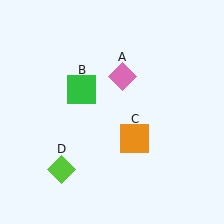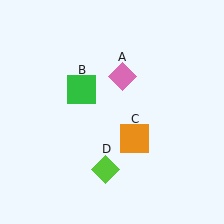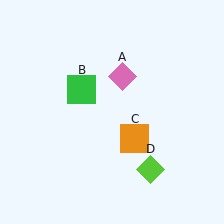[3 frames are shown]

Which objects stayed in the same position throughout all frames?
Pink diamond (object A) and green square (object B) and orange square (object C) remained stationary.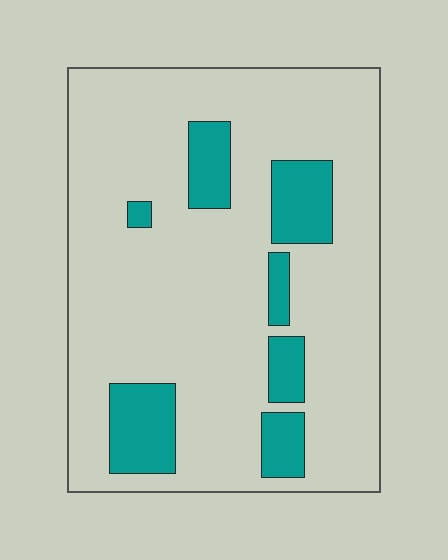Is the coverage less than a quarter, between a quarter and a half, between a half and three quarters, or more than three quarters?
Less than a quarter.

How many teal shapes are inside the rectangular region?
7.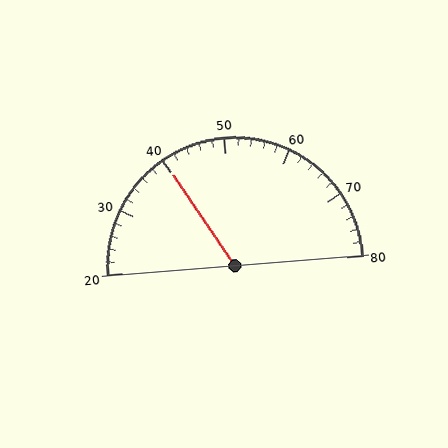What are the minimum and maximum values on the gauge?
The gauge ranges from 20 to 80.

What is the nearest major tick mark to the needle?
The nearest major tick mark is 40.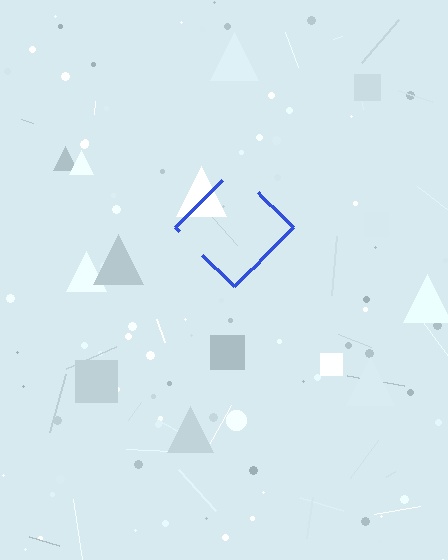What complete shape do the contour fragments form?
The contour fragments form a diamond.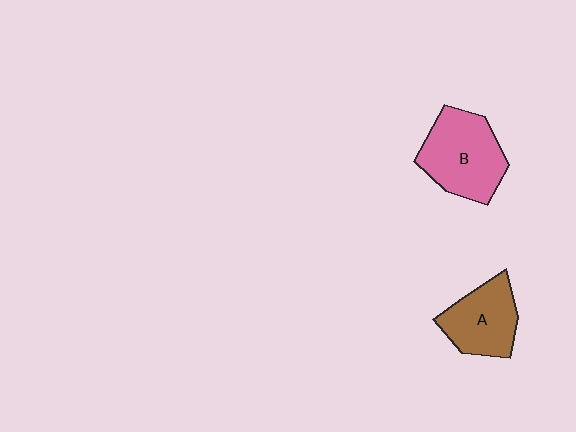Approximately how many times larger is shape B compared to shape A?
Approximately 1.3 times.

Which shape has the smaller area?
Shape A (brown).